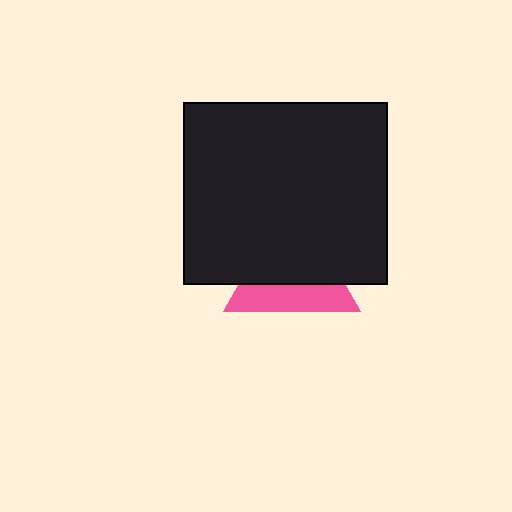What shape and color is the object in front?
The object in front is a black rectangle.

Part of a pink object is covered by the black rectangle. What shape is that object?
It is a triangle.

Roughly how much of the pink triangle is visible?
A small part of it is visible (roughly 39%).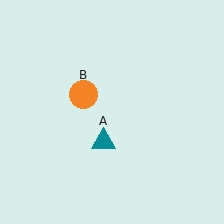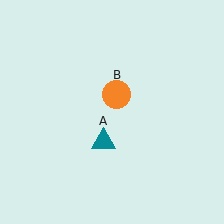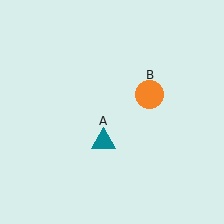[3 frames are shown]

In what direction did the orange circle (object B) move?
The orange circle (object B) moved right.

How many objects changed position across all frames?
1 object changed position: orange circle (object B).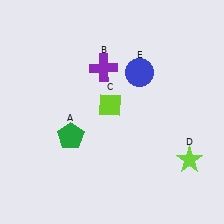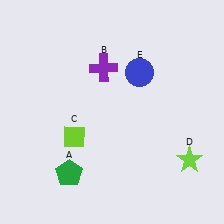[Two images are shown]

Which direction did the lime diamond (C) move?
The lime diamond (C) moved left.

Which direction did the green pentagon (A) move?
The green pentagon (A) moved down.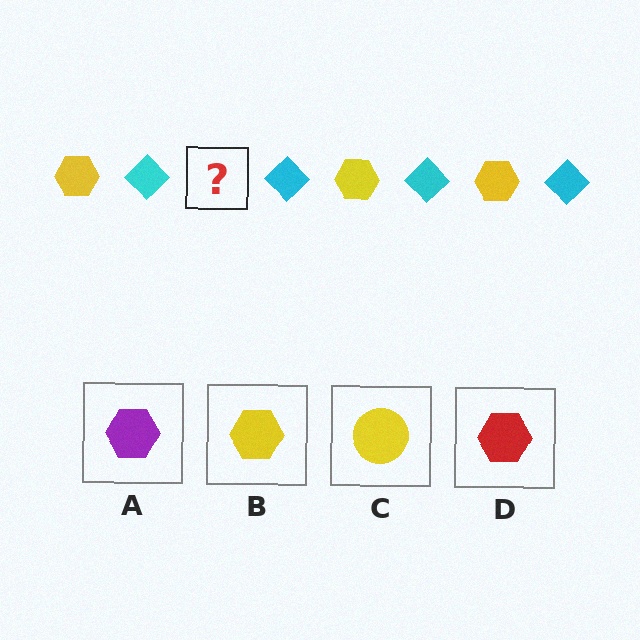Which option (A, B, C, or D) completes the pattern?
B.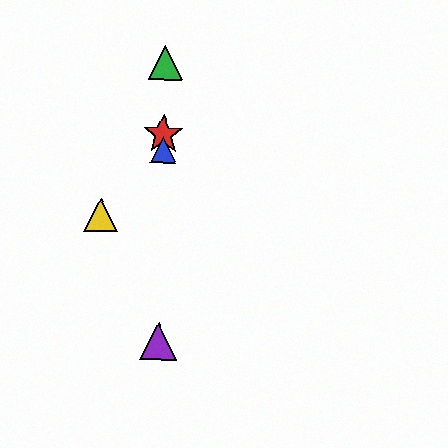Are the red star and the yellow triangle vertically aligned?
No, the red star is at x≈163 and the yellow triangle is at x≈101.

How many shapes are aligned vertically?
4 shapes (the red star, the blue triangle, the green triangle, the purple triangle) are aligned vertically.